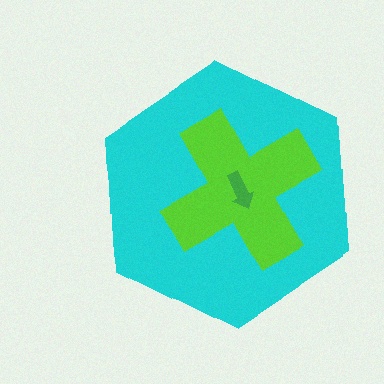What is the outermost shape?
The cyan hexagon.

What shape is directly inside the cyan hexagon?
The lime cross.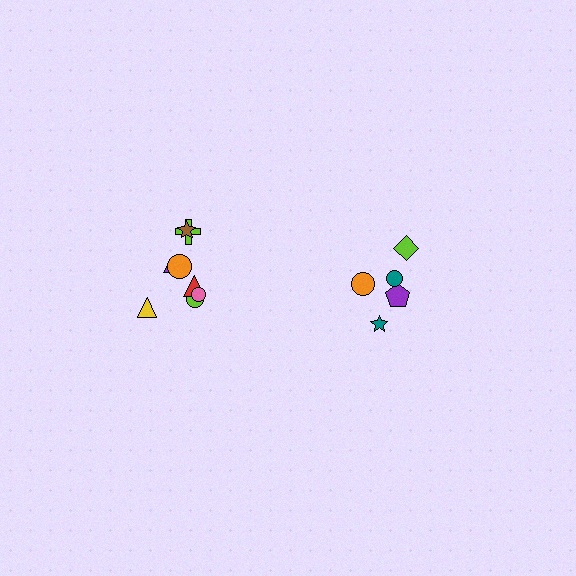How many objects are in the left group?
There are 8 objects.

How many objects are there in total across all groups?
There are 13 objects.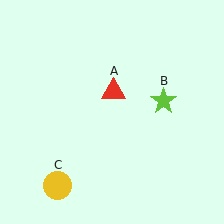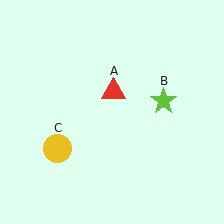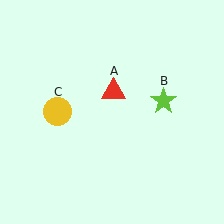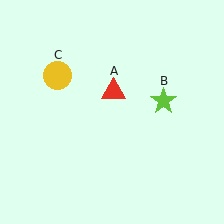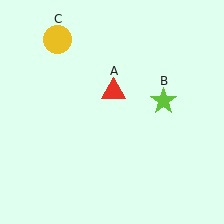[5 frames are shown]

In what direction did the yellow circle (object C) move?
The yellow circle (object C) moved up.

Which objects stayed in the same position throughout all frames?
Red triangle (object A) and lime star (object B) remained stationary.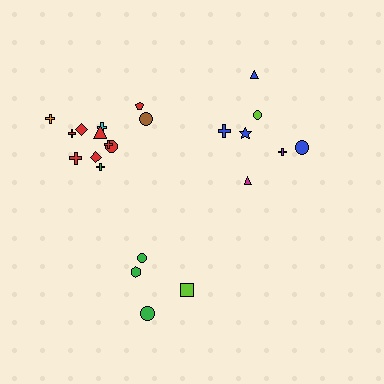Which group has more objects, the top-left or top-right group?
The top-left group.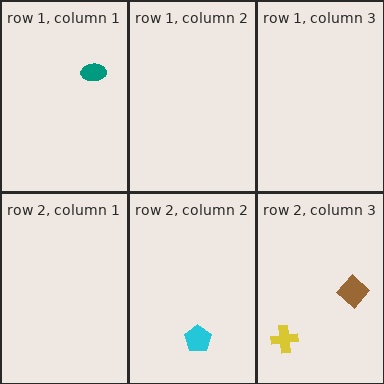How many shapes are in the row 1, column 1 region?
1.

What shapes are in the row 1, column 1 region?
The teal ellipse.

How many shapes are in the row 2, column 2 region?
1.